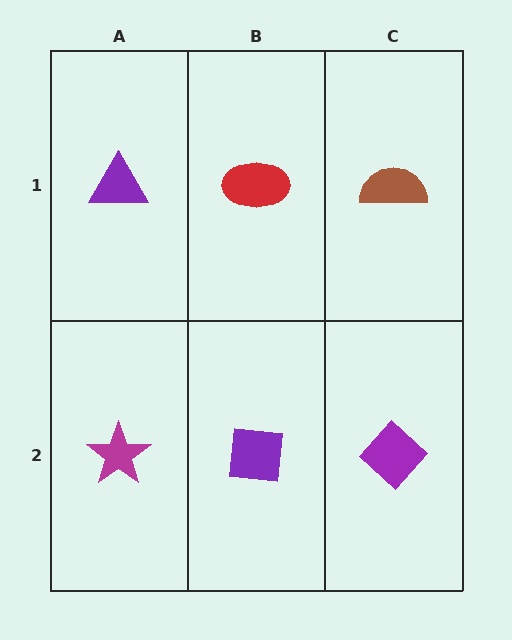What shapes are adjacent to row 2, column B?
A red ellipse (row 1, column B), a magenta star (row 2, column A), a purple diamond (row 2, column C).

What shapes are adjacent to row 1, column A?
A magenta star (row 2, column A), a red ellipse (row 1, column B).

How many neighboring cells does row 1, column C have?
2.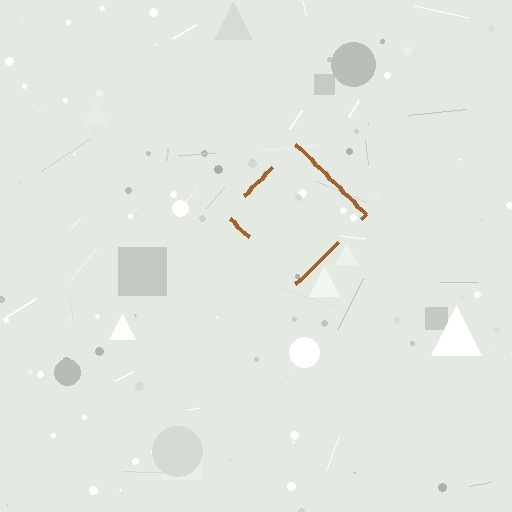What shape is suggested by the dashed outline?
The dashed outline suggests a diamond.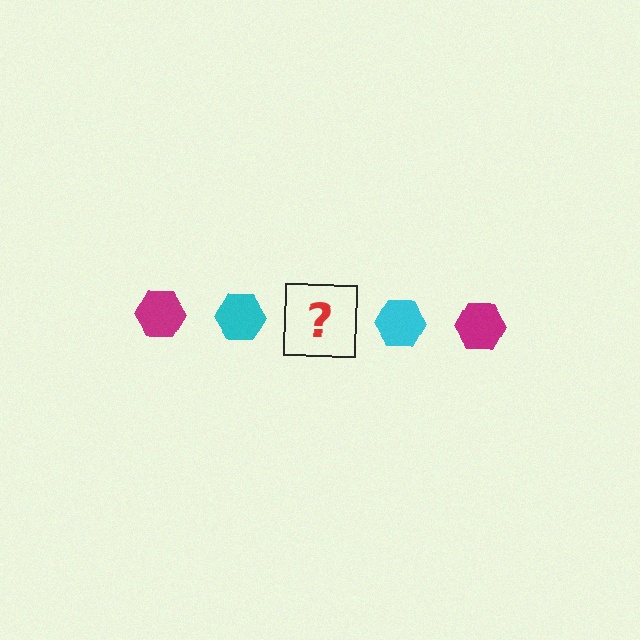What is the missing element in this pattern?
The missing element is a magenta hexagon.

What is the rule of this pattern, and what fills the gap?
The rule is that the pattern cycles through magenta, cyan hexagons. The gap should be filled with a magenta hexagon.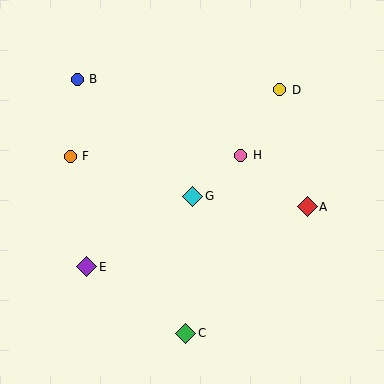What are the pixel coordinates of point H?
Point H is at (241, 155).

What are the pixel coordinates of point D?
Point D is at (280, 90).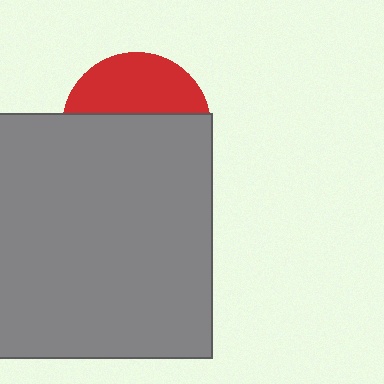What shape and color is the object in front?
The object in front is a gray rectangle.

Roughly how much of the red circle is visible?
A small part of it is visible (roughly 39%).